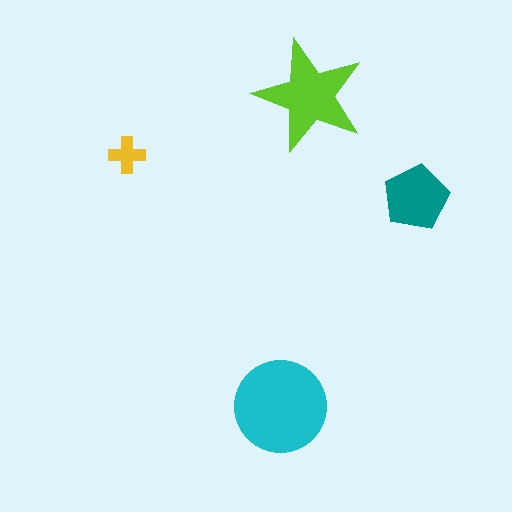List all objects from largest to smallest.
The cyan circle, the lime star, the teal pentagon, the yellow cross.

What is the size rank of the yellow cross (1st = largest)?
4th.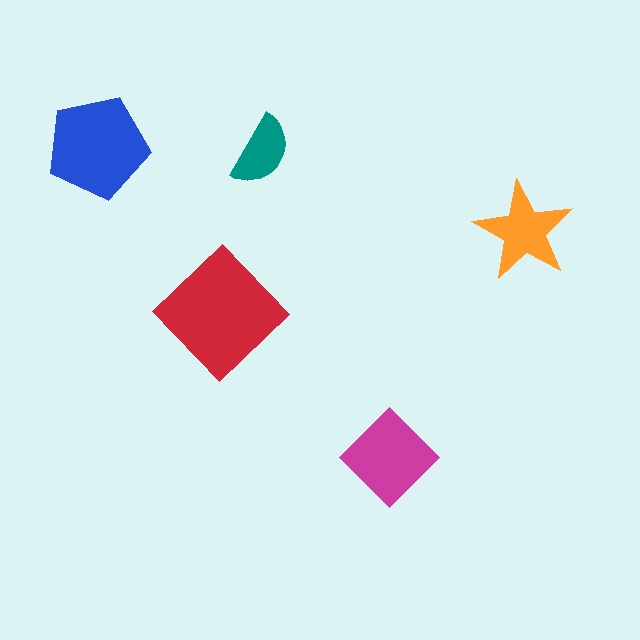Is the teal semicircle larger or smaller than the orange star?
Smaller.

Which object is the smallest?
The teal semicircle.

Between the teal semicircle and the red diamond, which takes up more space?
The red diamond.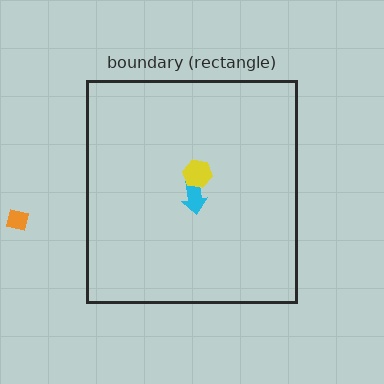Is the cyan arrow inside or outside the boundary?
Inside.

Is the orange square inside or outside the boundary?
Outside.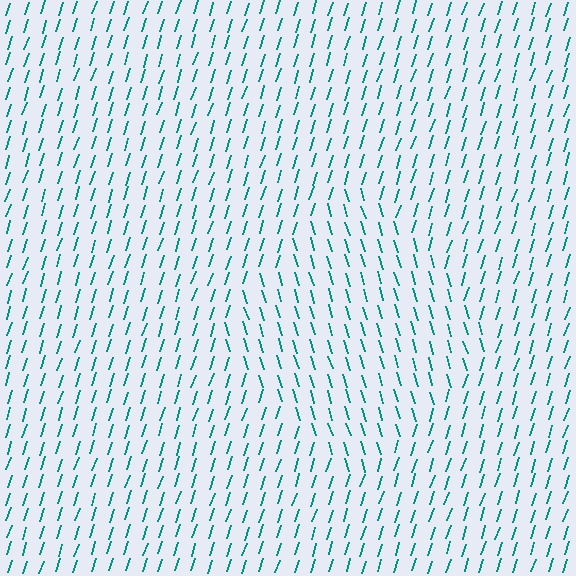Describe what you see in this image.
The image is filled with small teal line segments. A diamond region in the image has lines oriented differently from the surrounding lines, creating a visible texture boundary.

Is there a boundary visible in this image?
Yes, there is a texture boundary formed by a change in line orientation.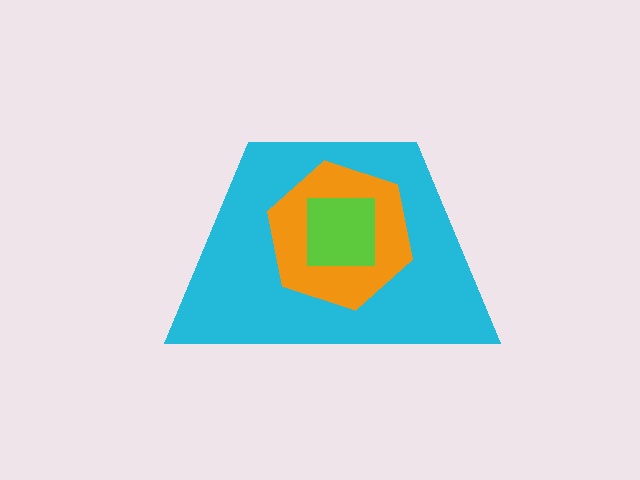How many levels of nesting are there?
3.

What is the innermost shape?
The lime square.